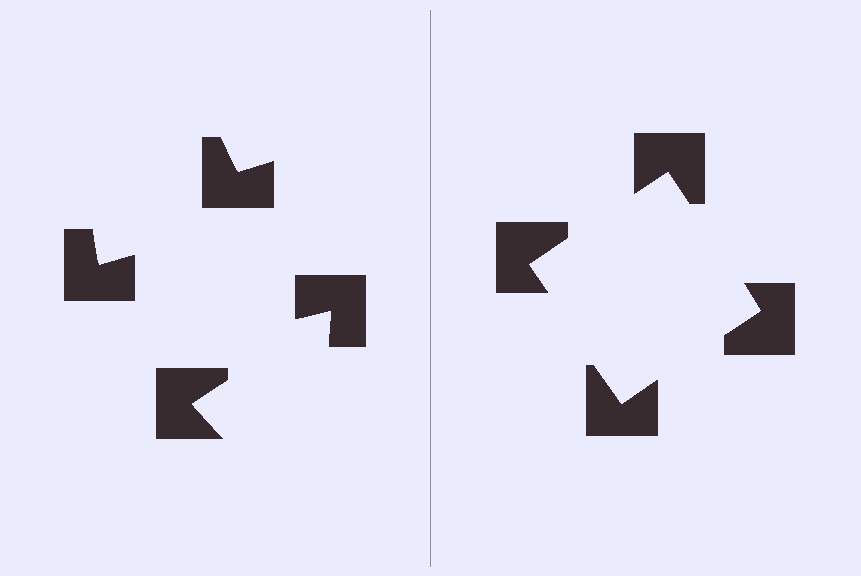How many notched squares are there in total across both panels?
8 — 4 on each side.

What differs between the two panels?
The notched squares are positioned identically on both sides; only the wedge orientations differ. On the right they align to a square; on the left they are misaligned.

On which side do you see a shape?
An illusory square appears on the right side. On the left side the wedge cuts are rotated, so no coherent shape forms.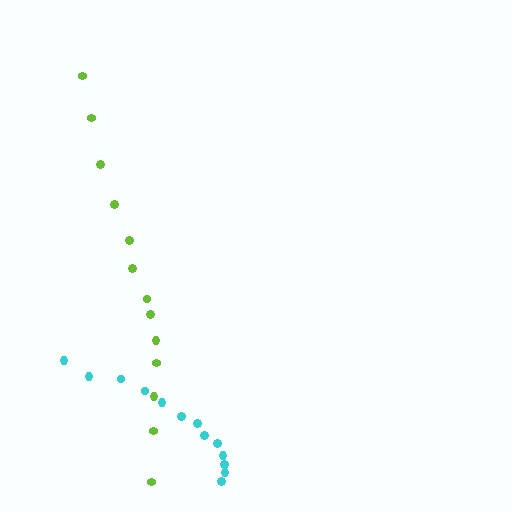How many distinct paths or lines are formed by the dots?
There are 2 distinct paths.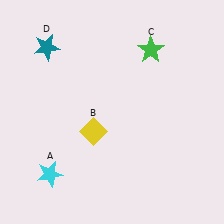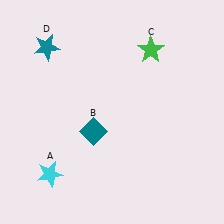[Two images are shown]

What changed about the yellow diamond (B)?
In Image 1, B is yellow. In Image 2, it changed to teal.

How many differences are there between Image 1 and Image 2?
There is 1 difference between the two images.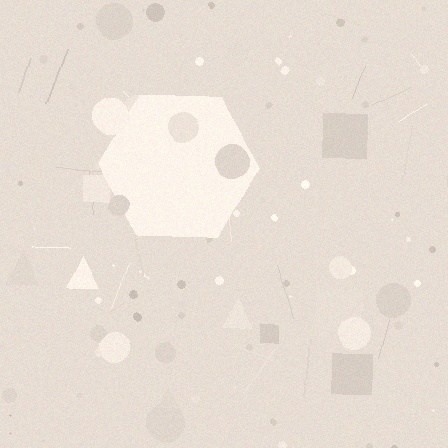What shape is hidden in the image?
A hexagon is hidden in the image.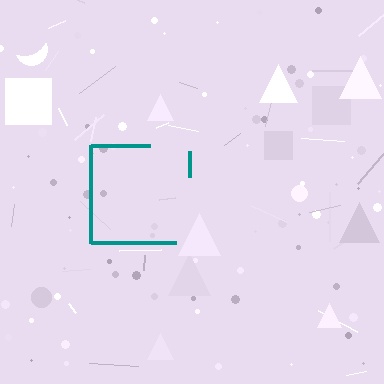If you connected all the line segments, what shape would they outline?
They would outline a square.